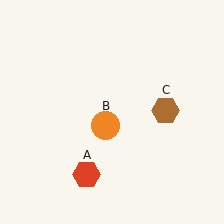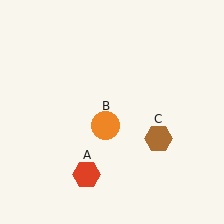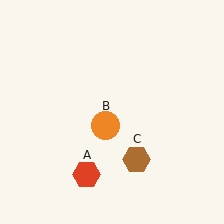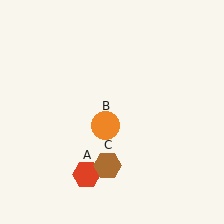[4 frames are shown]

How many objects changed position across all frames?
1 object changed position: brown hexagon (object C).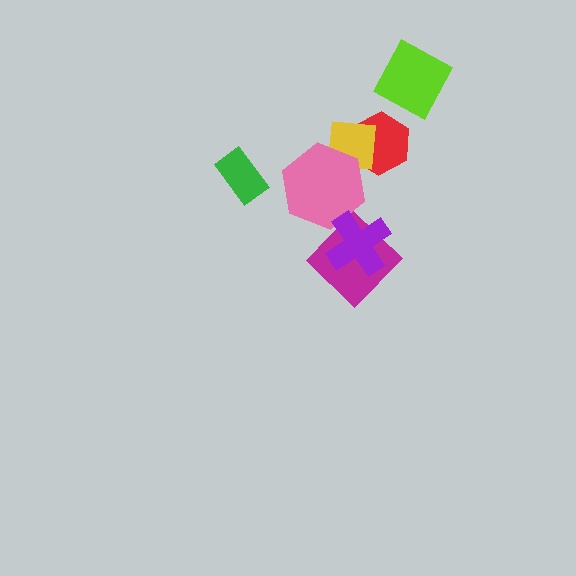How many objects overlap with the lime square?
0 objects overlap with the lime square.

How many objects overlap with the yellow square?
2 objects overlap with the yellow square.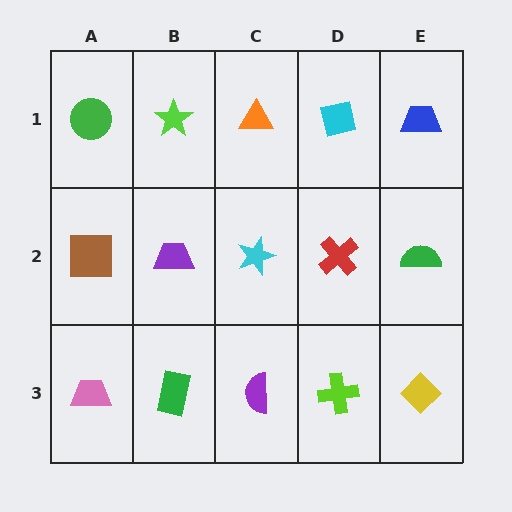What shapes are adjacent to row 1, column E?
A green semicircle (row 2, column E), a cyan square (row 1, column D).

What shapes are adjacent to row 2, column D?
A cyan square (row 1, column D), a lime cross (row 3, column D), a cyan star (row 2, column C), a green semicircle (row 2, column E).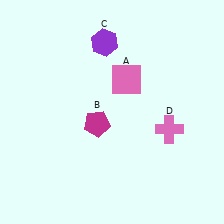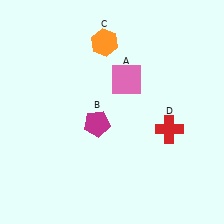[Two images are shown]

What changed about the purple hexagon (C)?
In Image 1, C is purple. In Image 2, it changed to orange.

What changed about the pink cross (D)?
In Image 1, D is pink. In Image 2, it changed to red.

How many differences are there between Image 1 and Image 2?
There are 2 differences between the two images.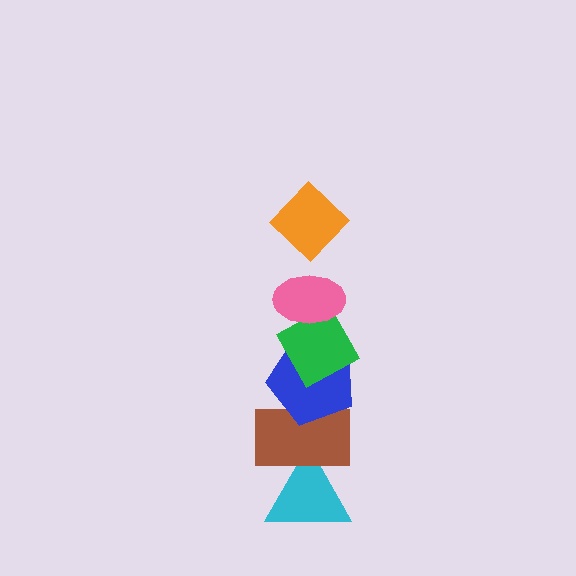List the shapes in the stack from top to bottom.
From top to bottom: the orange diamond, the pink ellipse, the green diamond, the blue pentagon, the brown rectangle, the cyan triangle.